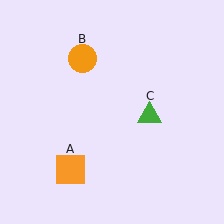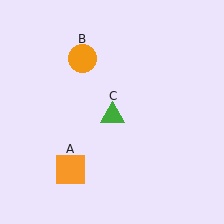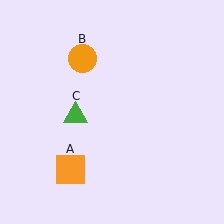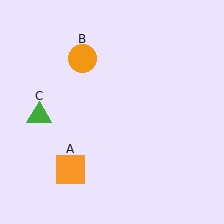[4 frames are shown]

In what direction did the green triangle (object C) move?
The green triangle (object C) moved left.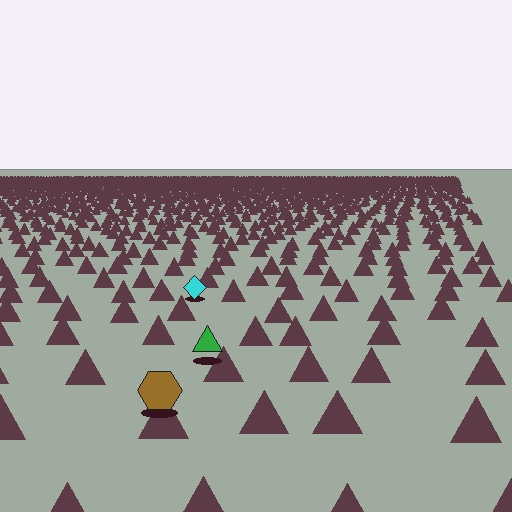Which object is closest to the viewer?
The brown hexagon is closest. The texture marks near it are larger and more spread out.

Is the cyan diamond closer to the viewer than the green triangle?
No. The green triangle is closer — you can tell from the texture gradient: the ground texture is coarser near it.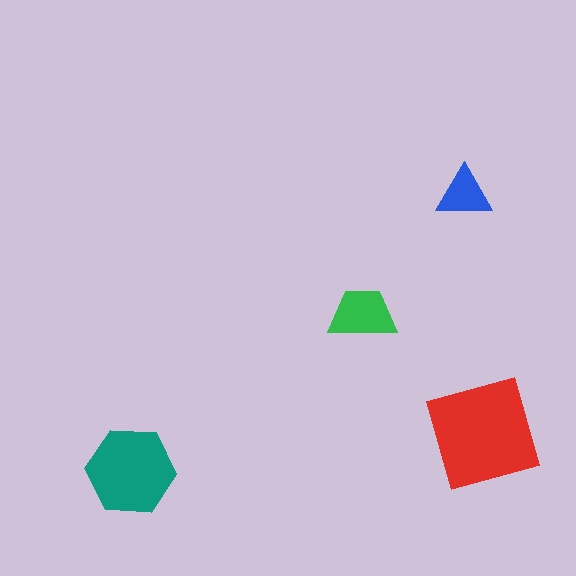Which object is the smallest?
The blue triangle.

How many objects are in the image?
There are 4 objects in the image.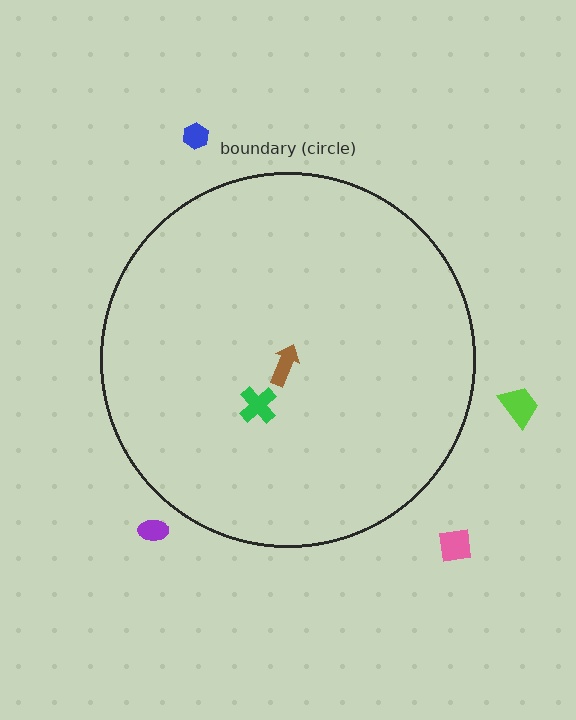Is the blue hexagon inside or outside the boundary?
Outside.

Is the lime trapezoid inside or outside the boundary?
Outside.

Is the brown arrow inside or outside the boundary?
Inside.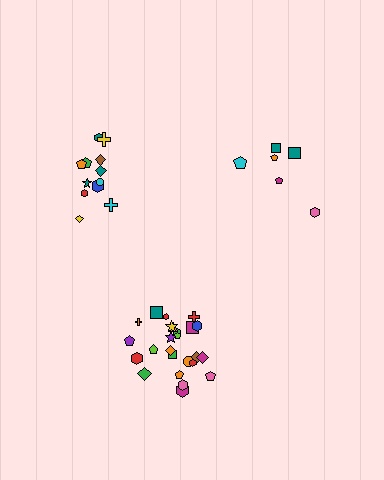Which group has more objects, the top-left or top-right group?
The top-left group.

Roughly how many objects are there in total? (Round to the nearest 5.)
Roughly 45 objects in total.